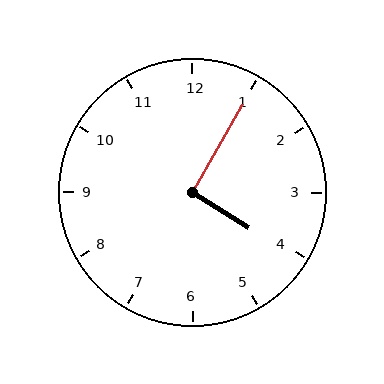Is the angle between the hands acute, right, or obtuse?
It is right.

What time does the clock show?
4:05.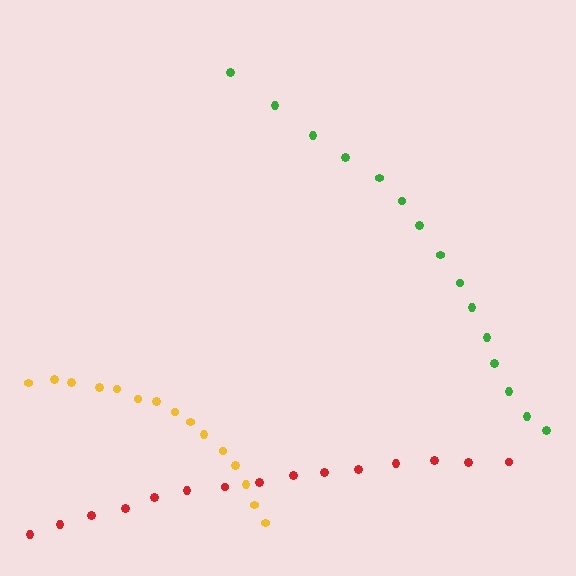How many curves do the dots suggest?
There are 3 distinct paths.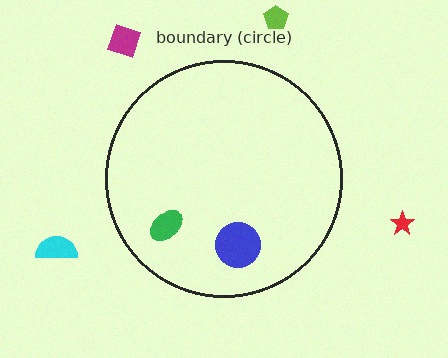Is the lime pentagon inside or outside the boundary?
Outside.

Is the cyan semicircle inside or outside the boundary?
Outside.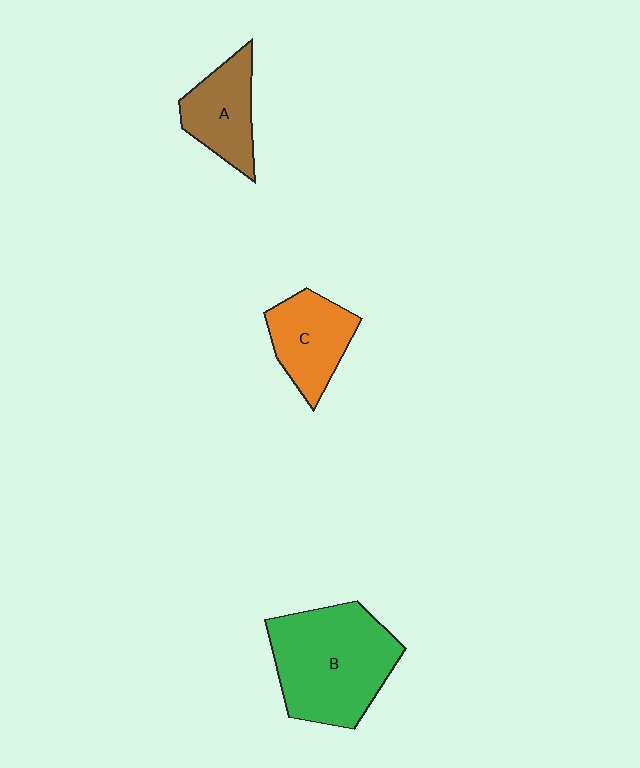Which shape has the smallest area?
Shape A (brown).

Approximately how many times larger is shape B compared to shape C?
Approximately 1.9 times.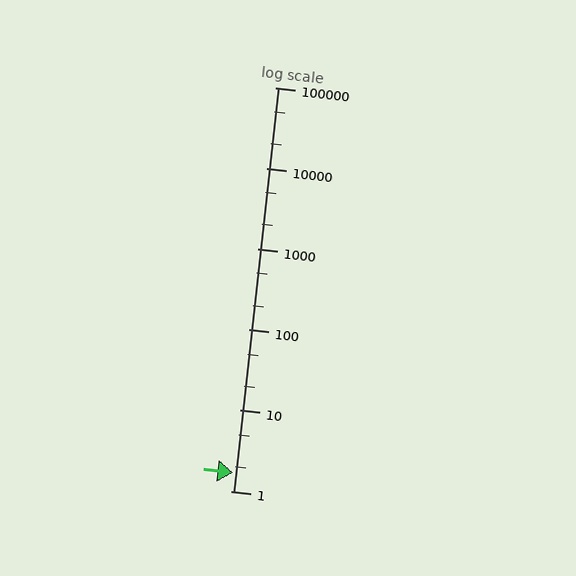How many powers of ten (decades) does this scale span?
The scale spans 5 decades, from 1 to 100000.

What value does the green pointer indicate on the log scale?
The pointer indicates approximately 1.7.